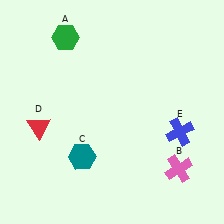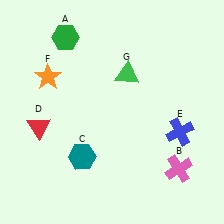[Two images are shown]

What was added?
An orange star (F), a green triangle (G) were added in Image 2.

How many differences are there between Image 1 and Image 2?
There are 2 differences between the two images.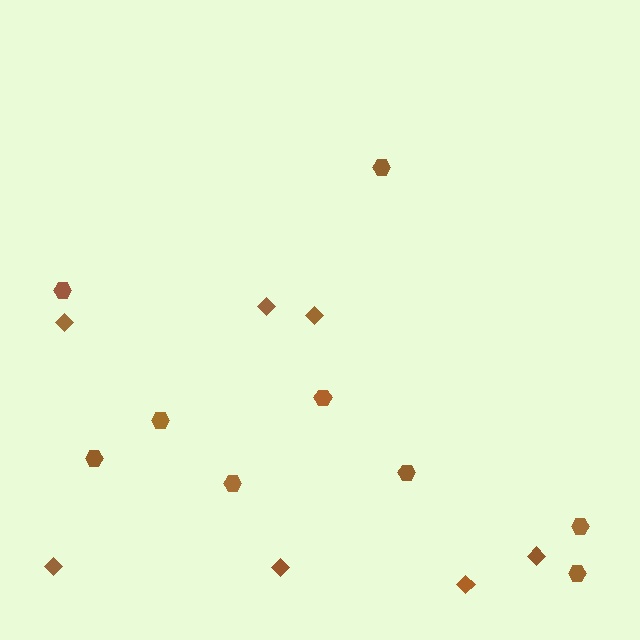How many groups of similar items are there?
There are 2 groups: one group of diamonds (7) and one group of hexagons (9).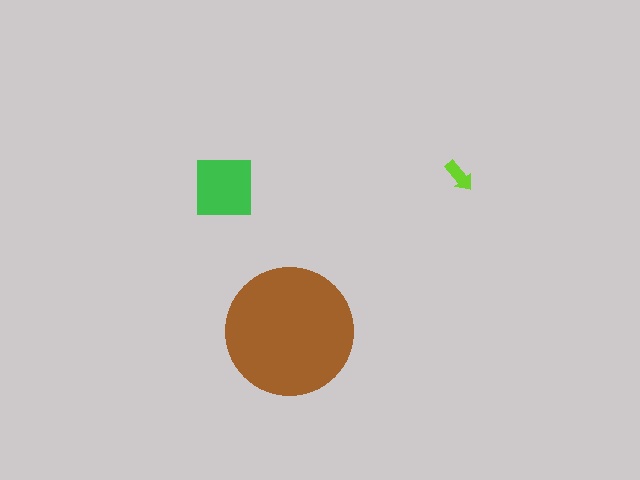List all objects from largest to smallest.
The brown circle, the green square, the lime arrow.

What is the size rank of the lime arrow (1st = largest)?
3rd.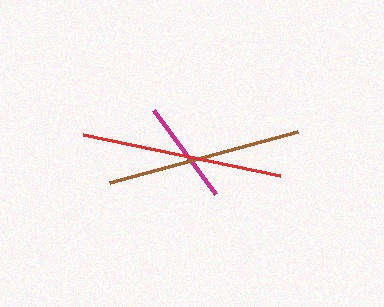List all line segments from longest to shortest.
From longest to shortest: red, brown, magenta.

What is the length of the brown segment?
The brown segment is approximately 195 pixels long.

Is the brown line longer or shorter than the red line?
The red line is longer than the brown line.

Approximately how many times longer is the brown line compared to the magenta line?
The brown line is approximately 1.9 times the length of the magenta line.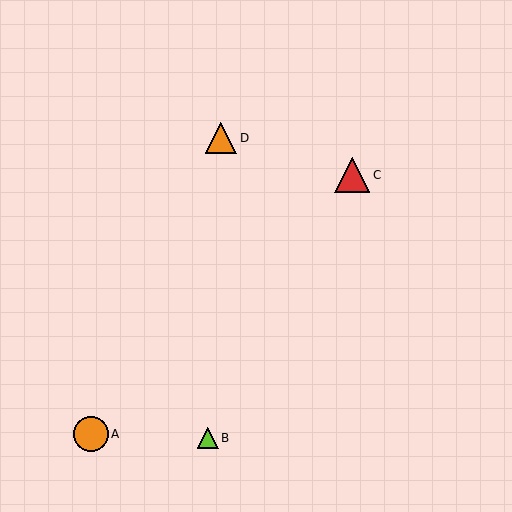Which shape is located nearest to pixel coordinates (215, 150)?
The orange triangle (labeled D) at (221, 138) is nearest to that location.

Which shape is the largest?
The red triangle (labeled C) is the largest.